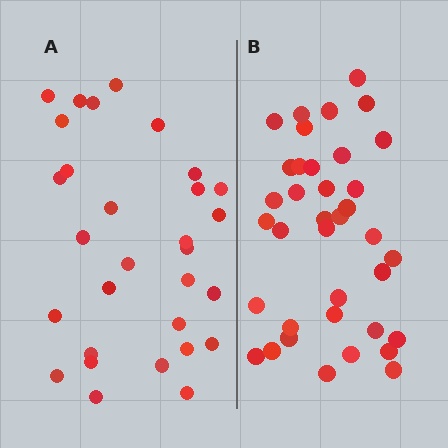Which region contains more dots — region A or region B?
Region B (the right region) has more dots.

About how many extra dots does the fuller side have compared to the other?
Region B has roughly 8 or so more dots than region A.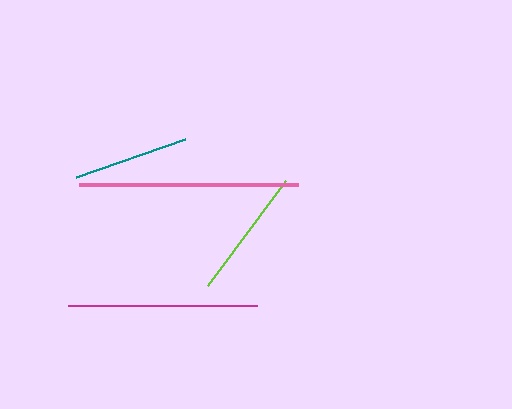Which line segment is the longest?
The pink line is the longest at approximately 219 pixels.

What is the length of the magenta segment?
The magenta segment is approximately 190 pixels long.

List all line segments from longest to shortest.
From longest to shortest: pink, magenta, lime, teal.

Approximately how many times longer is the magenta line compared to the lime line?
The magenta line is approximately 1.5 times the length of the lime line.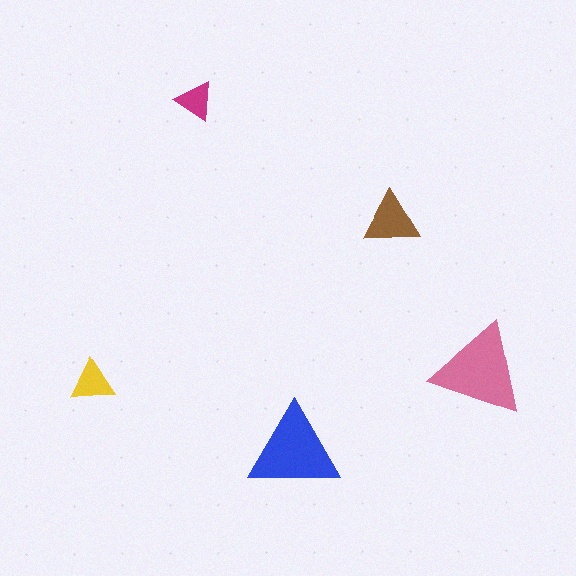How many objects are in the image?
There are 5 objects in the image.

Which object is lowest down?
The blue triangle is bottommost.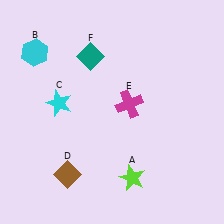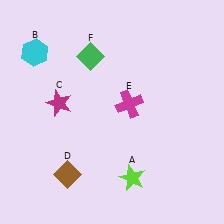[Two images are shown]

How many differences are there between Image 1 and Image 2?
There are 2 differences between the two images.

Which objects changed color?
C changed from cyan to magenta. F changed from teal to green.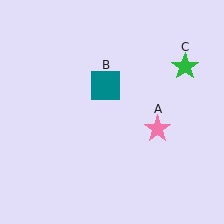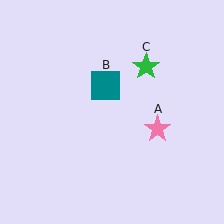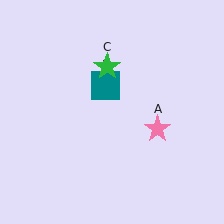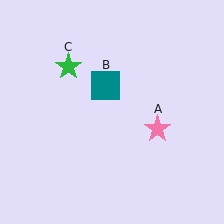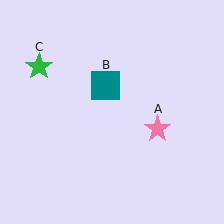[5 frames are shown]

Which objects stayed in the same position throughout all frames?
Pink star (object A) and teal square (object B) remained stationary.